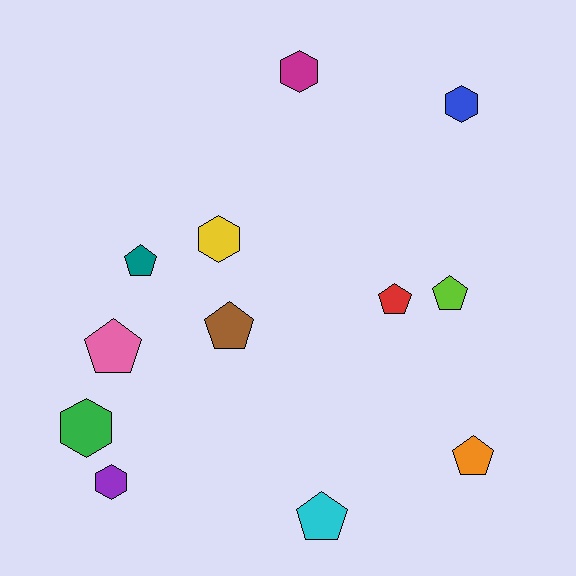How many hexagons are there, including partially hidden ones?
There are 5 hexagons.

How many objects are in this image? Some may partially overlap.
There are 12 objects.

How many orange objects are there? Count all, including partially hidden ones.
There is 1 orange object.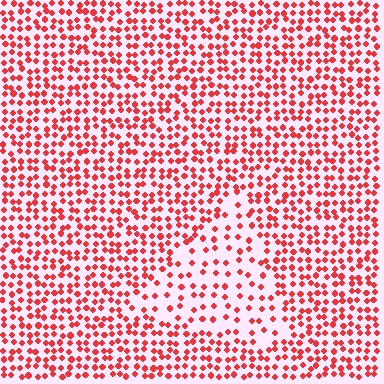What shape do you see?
I see a triangle.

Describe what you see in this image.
The image contains small red elements arranged at two different densities. A triangle-shaped region is visible where the elements are less densely packed than the surrounding area.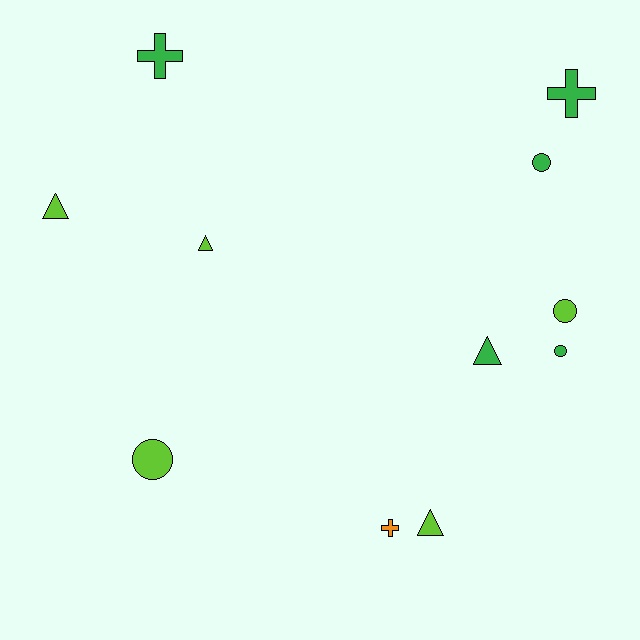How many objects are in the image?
There are 11 objects.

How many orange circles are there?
There are no orange circles.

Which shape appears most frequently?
Circle, with 4 objects.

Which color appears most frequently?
Lime, with 5 objects.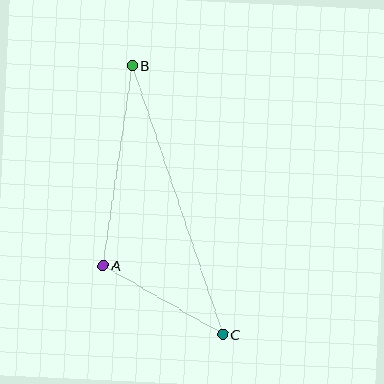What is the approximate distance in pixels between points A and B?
The distance between A and B is approximately 202 pixels.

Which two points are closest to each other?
Points A and C are closest to each other.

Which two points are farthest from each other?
Points B and C are farthest from each other.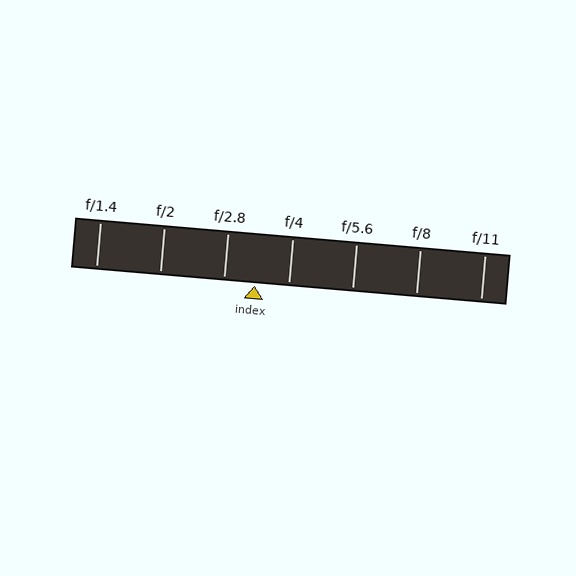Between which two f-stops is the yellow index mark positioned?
The index mark is between f/2.8 and f/4.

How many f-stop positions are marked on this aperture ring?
There are 7 f-stop positions marked.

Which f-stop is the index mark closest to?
The index mark is closest to f/2.8.